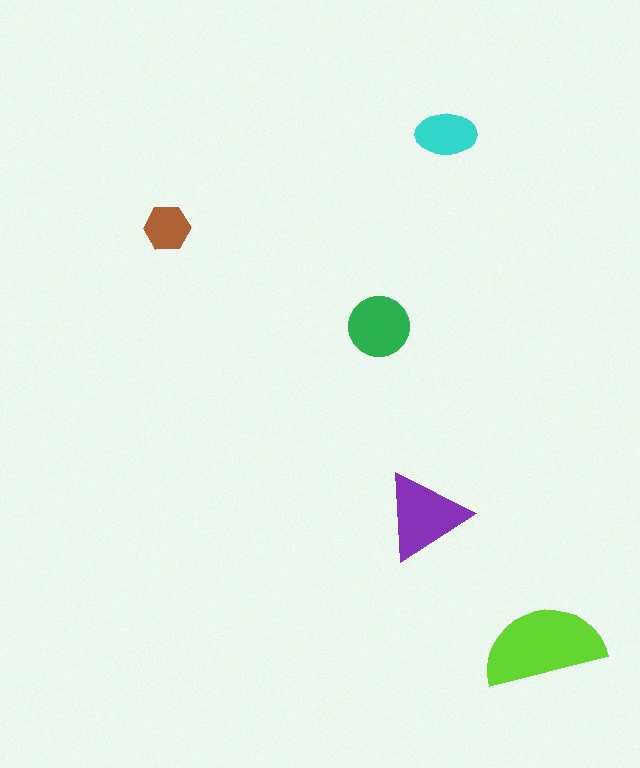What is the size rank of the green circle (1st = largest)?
3rd.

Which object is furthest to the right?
The lime semicircle is rightmost.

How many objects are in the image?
There are 5 objects in the image.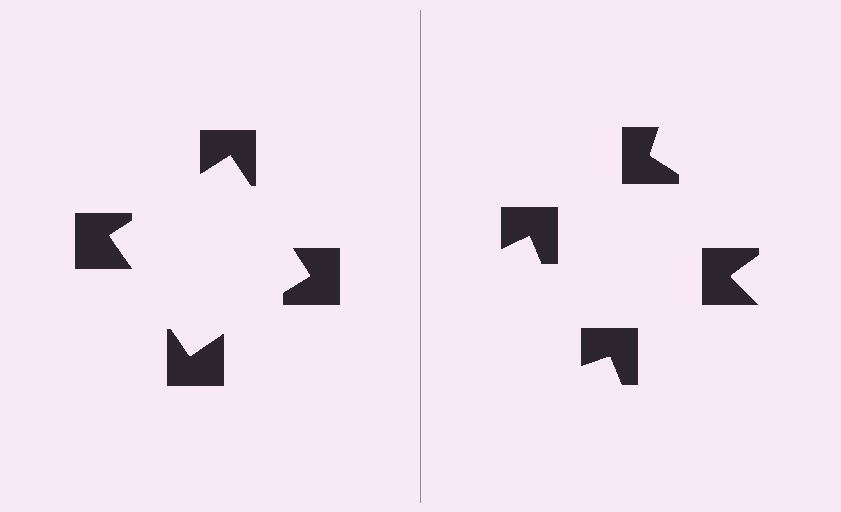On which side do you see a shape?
An illusory square appears on the left side. On the right side the wedge cuts are rotated, so no coherent shape forms.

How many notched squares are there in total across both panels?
8 — 4 on each side.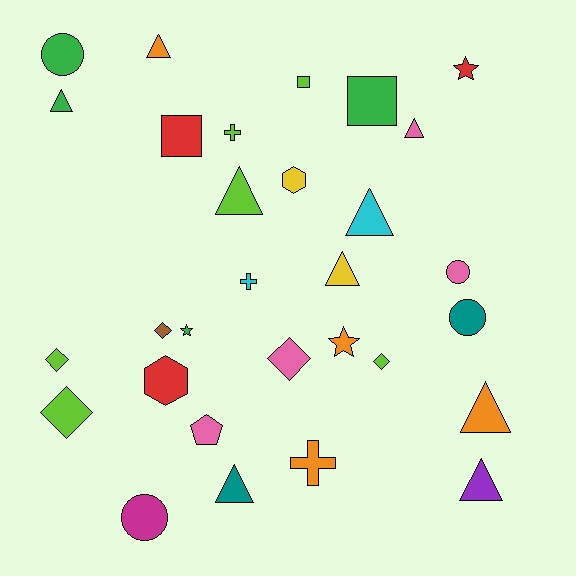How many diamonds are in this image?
There are 5 diamonds.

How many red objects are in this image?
There are 3 red objects.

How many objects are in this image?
There are 30 objects.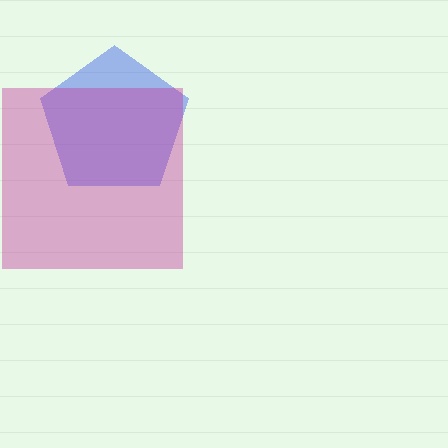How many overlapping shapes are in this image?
There are 2 overlapping shapes in the image.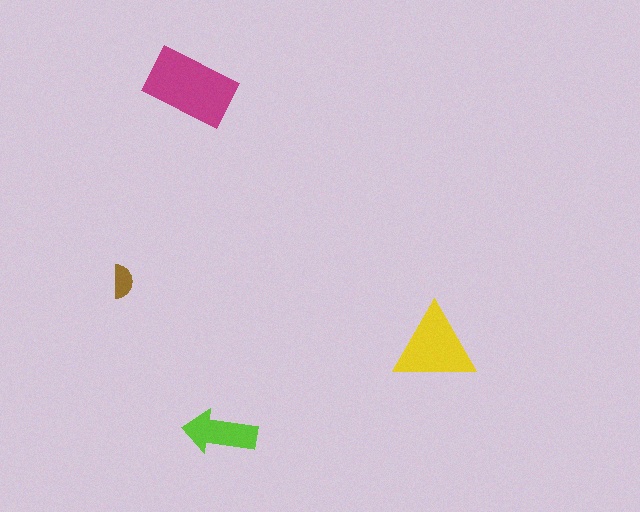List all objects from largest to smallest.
The magenta rectangle, the yellow triangle, the lime arrow, the brown semicircle.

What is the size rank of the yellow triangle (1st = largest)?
2nd.